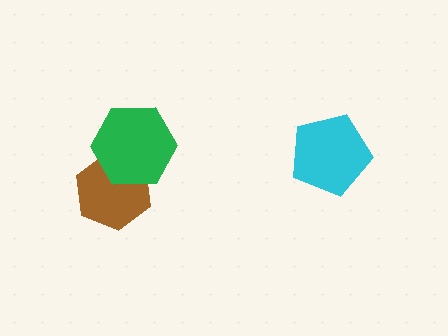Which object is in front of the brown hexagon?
The green hexagon is in front of the brown hexagon.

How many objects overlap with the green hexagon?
1 object overlaps with the green hexagon.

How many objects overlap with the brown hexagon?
1 object overlaps with the brown hexagon.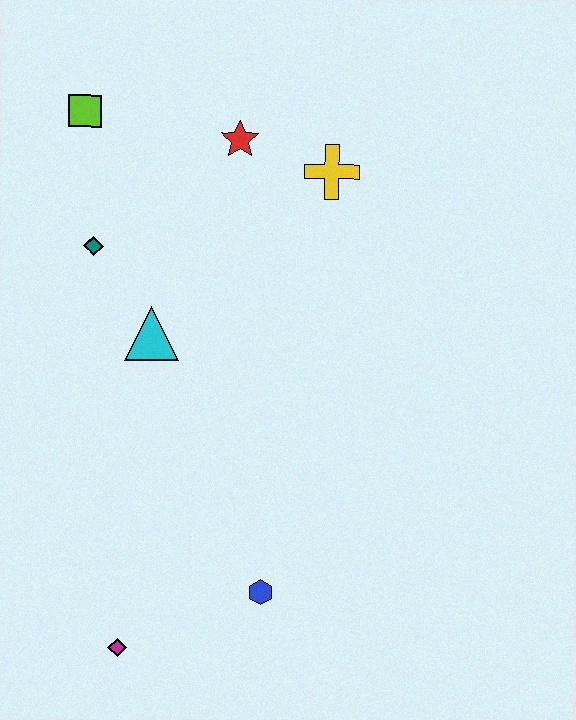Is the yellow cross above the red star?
No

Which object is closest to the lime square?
The teal diamond is closest to the lime square.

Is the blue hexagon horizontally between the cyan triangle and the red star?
No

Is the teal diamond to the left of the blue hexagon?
Yes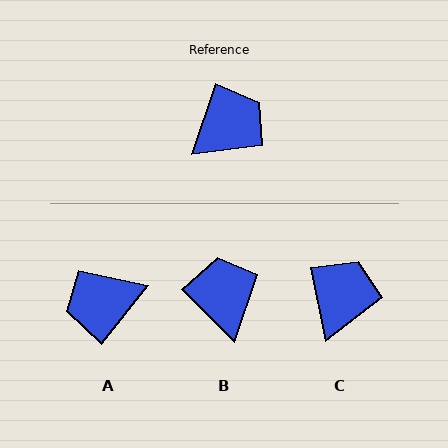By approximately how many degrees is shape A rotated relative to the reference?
Approximately 160 degrees counter-clockwise.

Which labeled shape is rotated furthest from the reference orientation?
A, about 160 degrees away.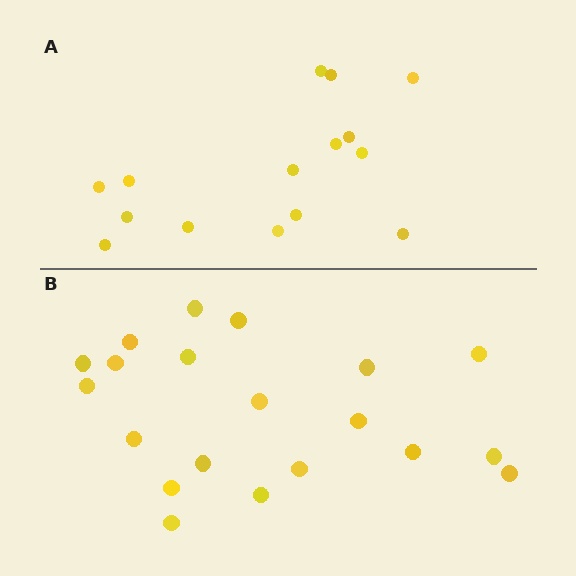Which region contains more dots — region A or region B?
Region B (the bottom region) has more dots.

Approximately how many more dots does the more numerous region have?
Region B has about 5 more dots than region A.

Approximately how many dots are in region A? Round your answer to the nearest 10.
About 20 dots. (The exact count is 15, which rounds to 20.)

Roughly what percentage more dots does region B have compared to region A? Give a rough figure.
About 35% more.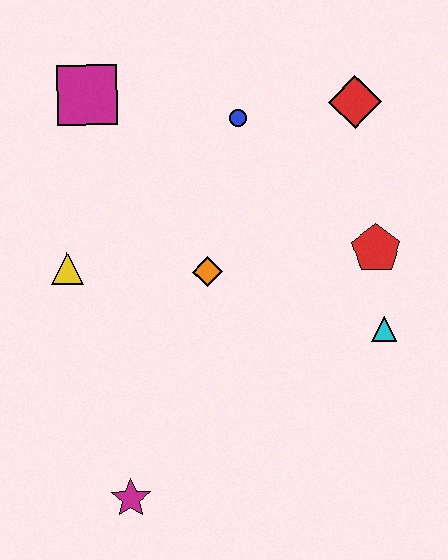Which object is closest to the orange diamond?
The yellow triangle is closest to the orange diamond.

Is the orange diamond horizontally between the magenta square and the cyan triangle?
Yes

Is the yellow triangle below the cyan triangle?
No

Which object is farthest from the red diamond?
The magenta star is farthest from the red diamond.